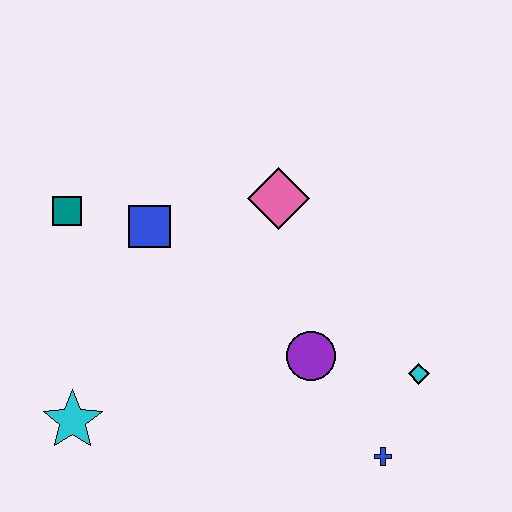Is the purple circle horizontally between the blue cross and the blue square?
Yes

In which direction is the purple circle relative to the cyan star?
The purple circle is to the right of the cyan star.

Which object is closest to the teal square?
The blue square is closest to the teal square.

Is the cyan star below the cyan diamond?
Yes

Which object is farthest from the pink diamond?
The cyan star is farthest from the pink diamond.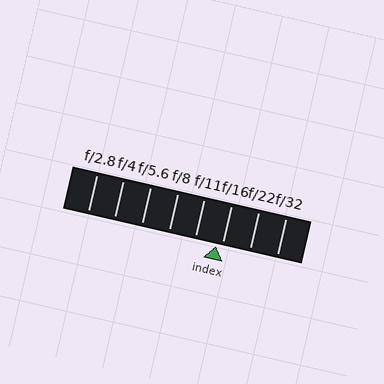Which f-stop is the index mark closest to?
The index mark is closest to f/16.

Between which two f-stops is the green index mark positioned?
The index mark is between f/11 and f/16.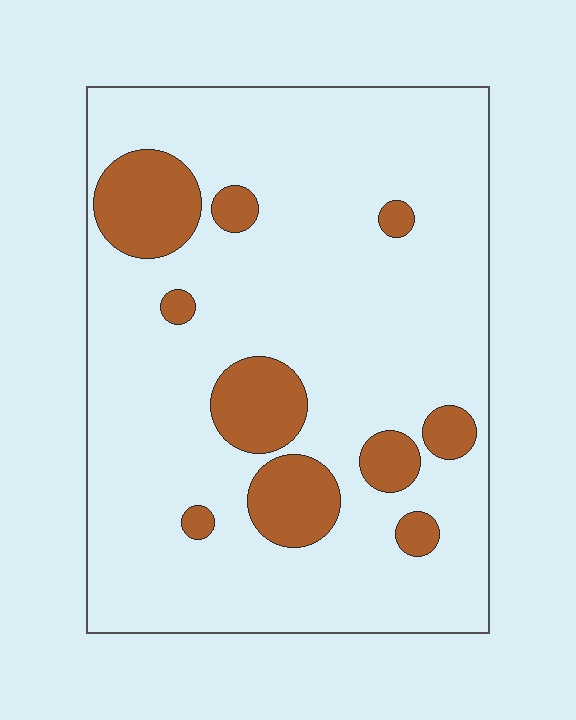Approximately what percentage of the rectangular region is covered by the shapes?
Approximately 15%.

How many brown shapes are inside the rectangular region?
10.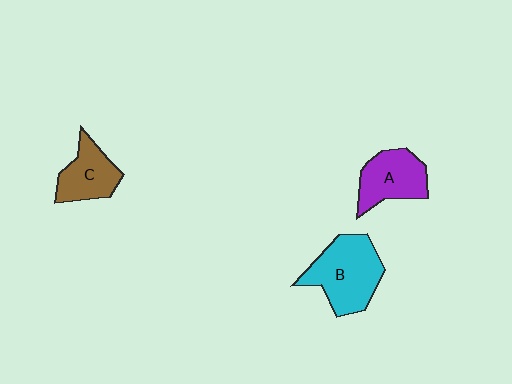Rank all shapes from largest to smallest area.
From largest to smallest: B (cyan), A (purple), C (brown).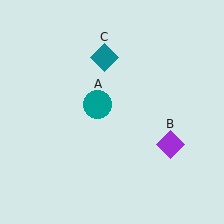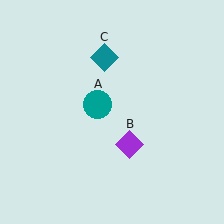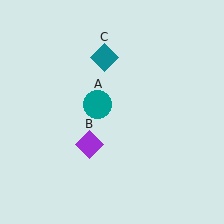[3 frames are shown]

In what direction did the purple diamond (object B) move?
The purple diamond (object B) moved left.